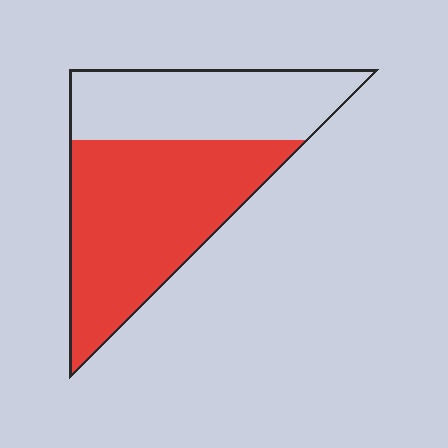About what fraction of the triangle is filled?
About three fifths (3/5).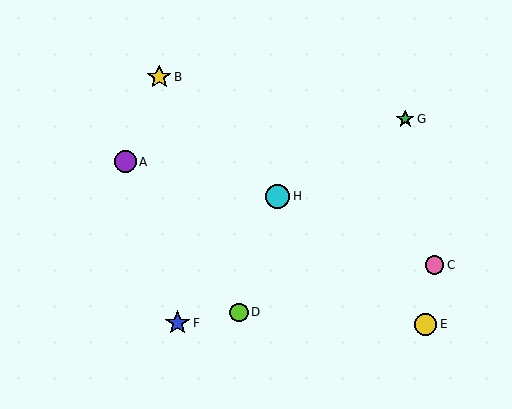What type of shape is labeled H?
Shape H is a cyan circle.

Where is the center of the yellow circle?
The center of the yellow circle is at (426, 324).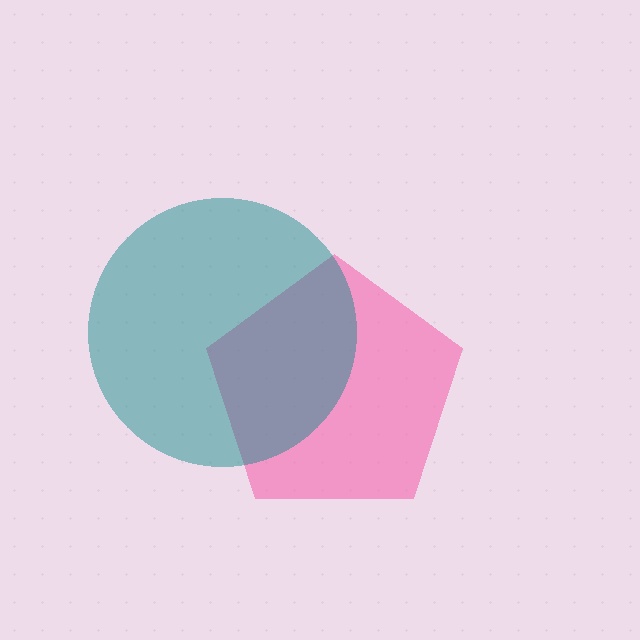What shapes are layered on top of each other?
The layered shapes are: a pink pentagon, a teal circle.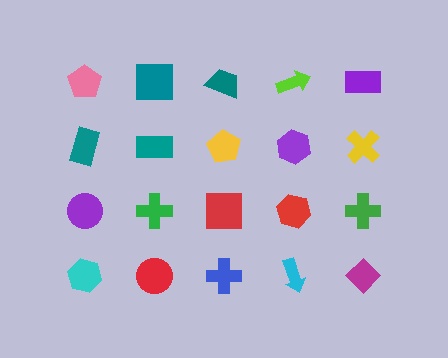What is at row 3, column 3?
A red square.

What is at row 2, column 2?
A teal rectangle.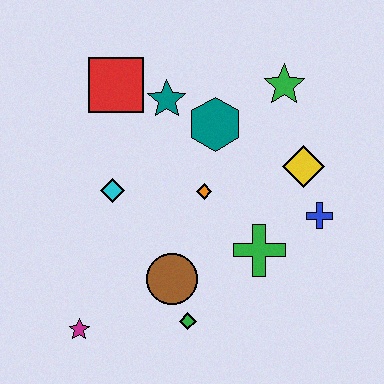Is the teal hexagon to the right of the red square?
Yes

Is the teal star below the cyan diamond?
No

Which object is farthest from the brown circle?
The green star is farthest from the brown circle.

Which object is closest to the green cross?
The blue cross is closest to the green cross.